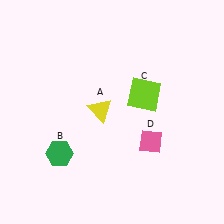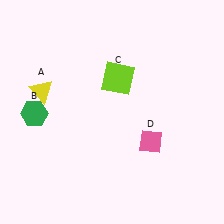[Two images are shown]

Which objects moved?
The objects that moved are: the yellow triangle (A), the green hexagon (B), the lime square (C).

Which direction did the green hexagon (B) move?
The green hexagon (B) moved up.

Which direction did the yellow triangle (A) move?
The yellow triangle (A) moved left.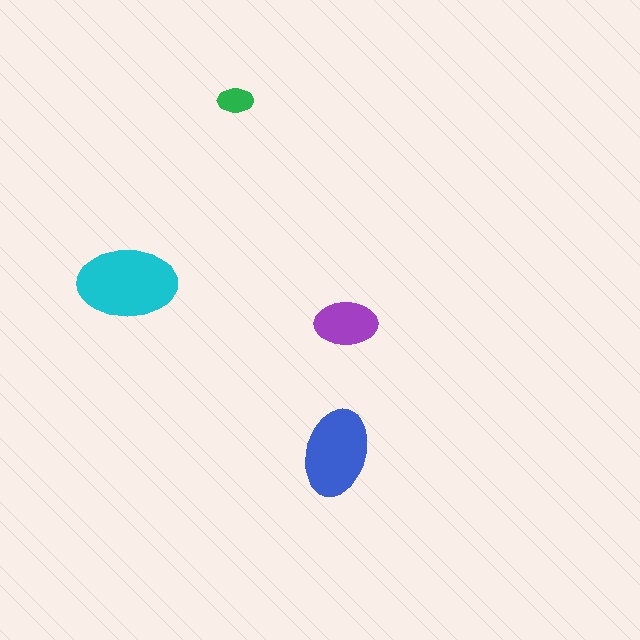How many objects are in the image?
There are 4 objects in the image.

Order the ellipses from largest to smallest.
the cyan one, the blue one, the purple one, the green one.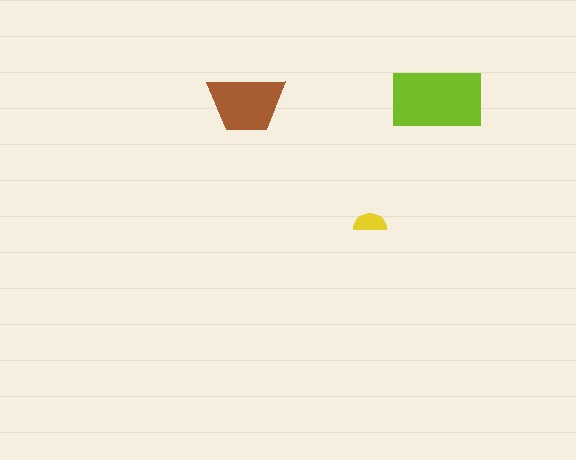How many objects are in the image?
There are 3 objects in the image.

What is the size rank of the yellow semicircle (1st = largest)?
3rd.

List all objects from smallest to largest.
The yellow semicircle, the brown trapezoid, the lime rectangle.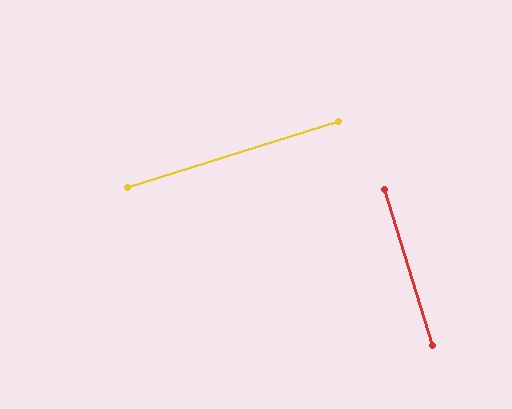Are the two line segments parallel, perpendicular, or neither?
Perpendicular — they meet at approximately 90°.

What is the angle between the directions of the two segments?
Approximately 90 degrees.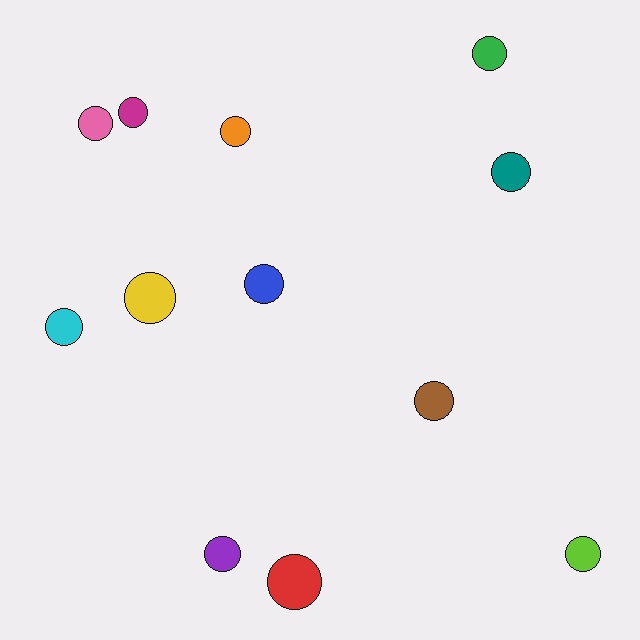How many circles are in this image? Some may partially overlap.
There are 12 circles.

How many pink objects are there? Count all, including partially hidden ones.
There is 1 pink object.